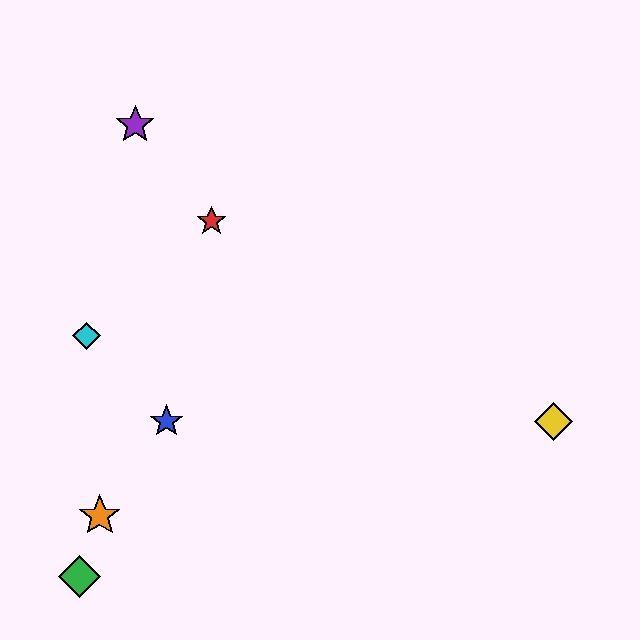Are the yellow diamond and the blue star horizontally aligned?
Yes, both are at y≈421.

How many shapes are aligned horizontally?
2 shapes (the blue star, the yellow diamond) are aligned horizontally.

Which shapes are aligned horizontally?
The blue star, the yellow diamond are aligned horizontally.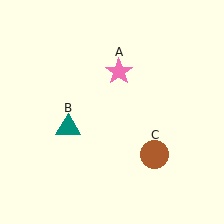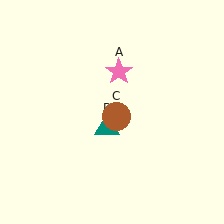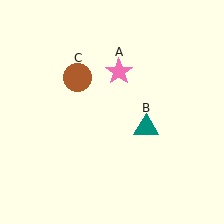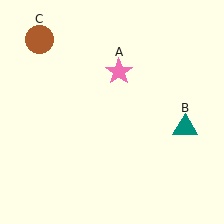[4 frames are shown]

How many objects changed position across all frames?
2 objects changed position: teal triangle (object B), brown circle (object C).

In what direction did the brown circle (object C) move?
The brown circle (object C) moved up and to the left.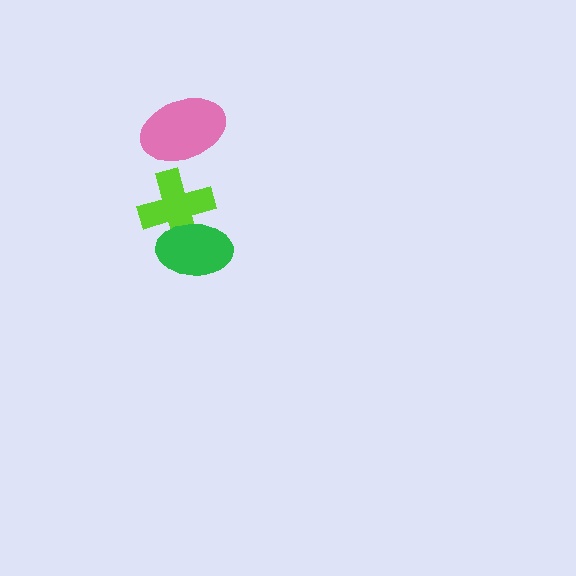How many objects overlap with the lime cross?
1 object overlaps with the lime cross.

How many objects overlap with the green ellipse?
1 object overlaps with the green ellipse.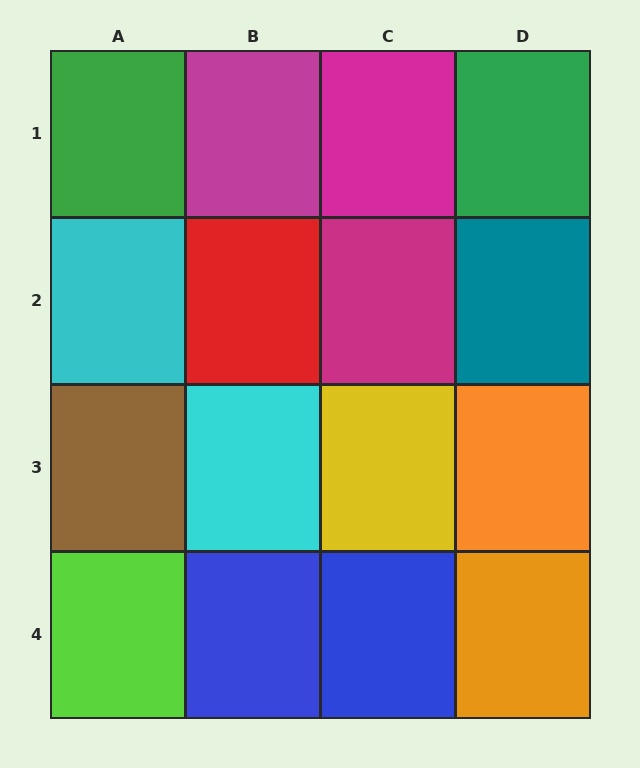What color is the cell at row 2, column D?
Teal.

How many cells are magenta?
3 cells are magenta.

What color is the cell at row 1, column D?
Green.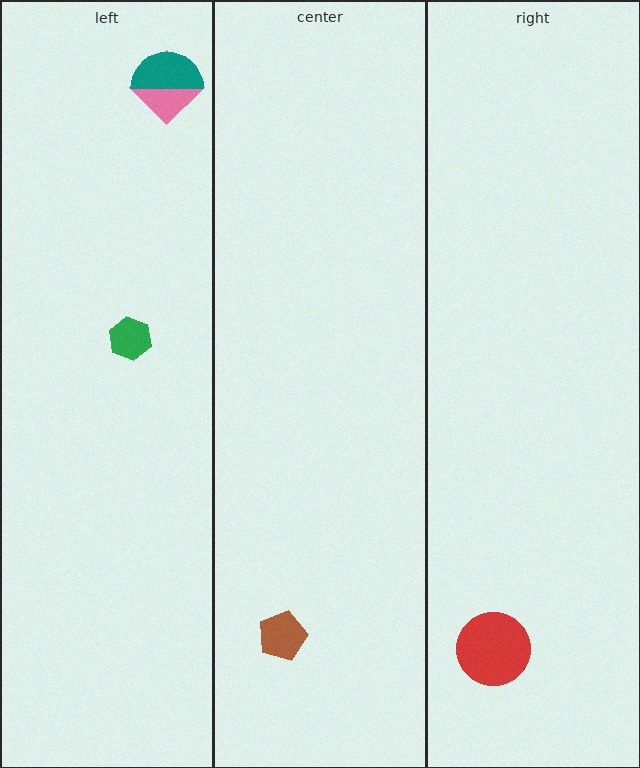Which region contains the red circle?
The right region.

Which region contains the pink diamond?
The left region.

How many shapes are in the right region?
1.